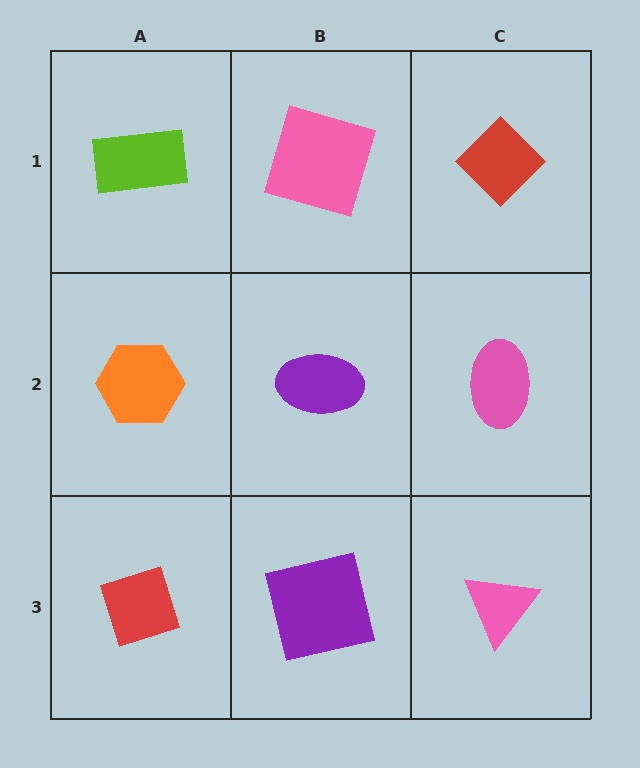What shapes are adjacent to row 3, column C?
A pink ellipse (row 2, column C), a purple square (row 3, column B).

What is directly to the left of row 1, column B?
A lime rectangle.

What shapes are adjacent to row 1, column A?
An orange hexagon (row 2, column A), a pink square (row 1, column B).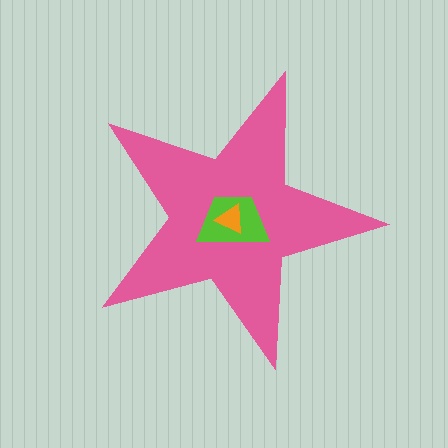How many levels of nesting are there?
3.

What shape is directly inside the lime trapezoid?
The orange triangle.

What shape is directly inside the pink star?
The lime trapezoid.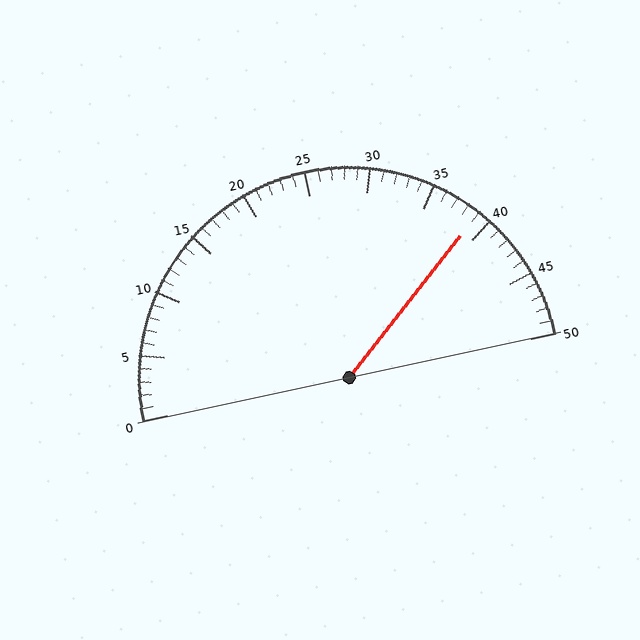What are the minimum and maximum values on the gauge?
The gauge ranges from 0 to 50.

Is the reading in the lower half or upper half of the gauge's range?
The reading is in the upper half of the range (0 to 50).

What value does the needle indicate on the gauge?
The needle indicates approximately 39.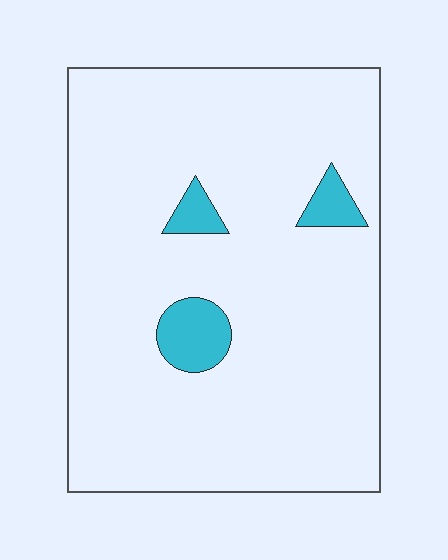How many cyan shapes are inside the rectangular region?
3.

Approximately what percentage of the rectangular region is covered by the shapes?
Approximately 5%.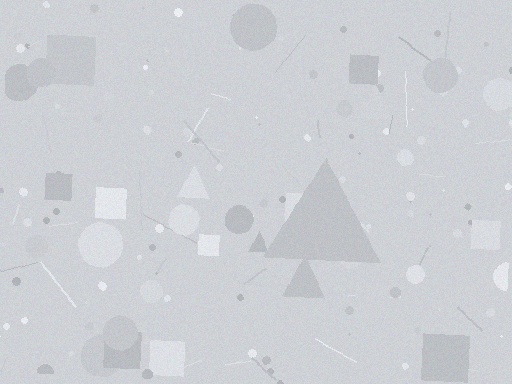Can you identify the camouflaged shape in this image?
The camouflaged shape is a triangle.